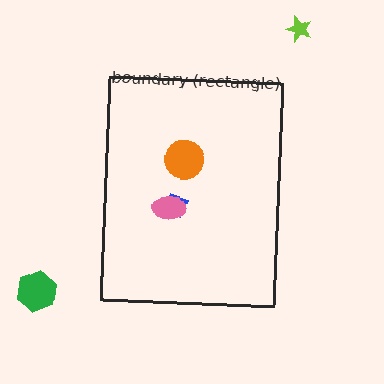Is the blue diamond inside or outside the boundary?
Inside.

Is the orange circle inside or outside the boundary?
Inside.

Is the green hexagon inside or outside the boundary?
Outside.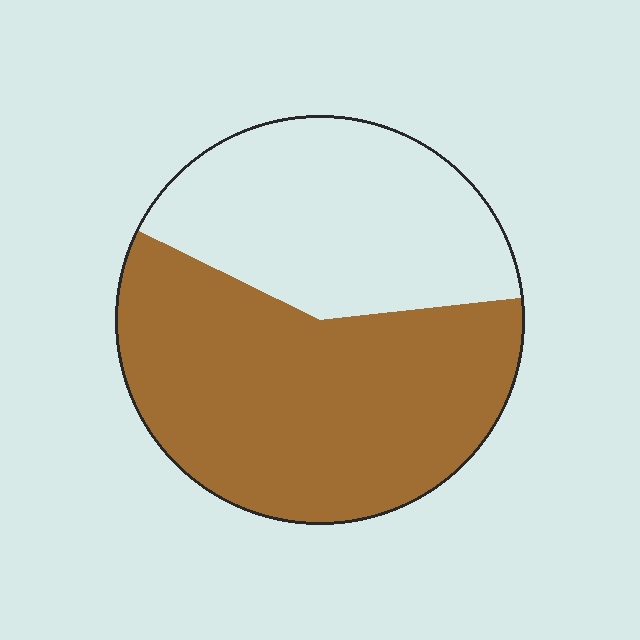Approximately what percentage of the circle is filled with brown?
Approximately 60%.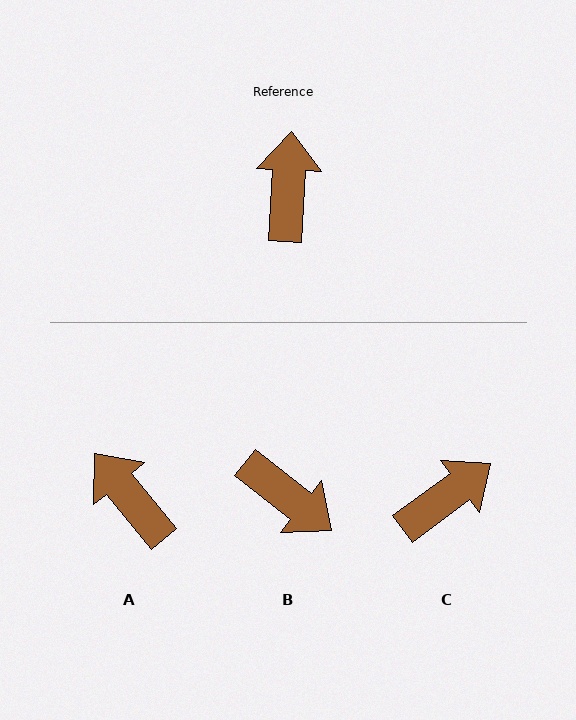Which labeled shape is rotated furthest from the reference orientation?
B, about 125 degrees away.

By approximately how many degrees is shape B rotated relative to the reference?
Approximately 125 degrees clockwise.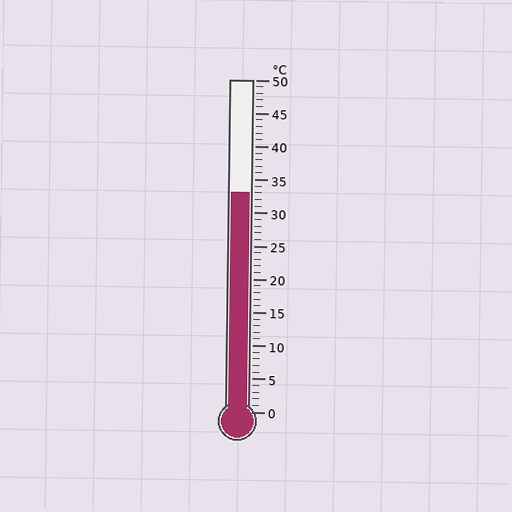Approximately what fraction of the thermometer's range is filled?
The thermometer is filled to approximately 65% of its range.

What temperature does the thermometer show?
The thermometer shows approximately 33°C.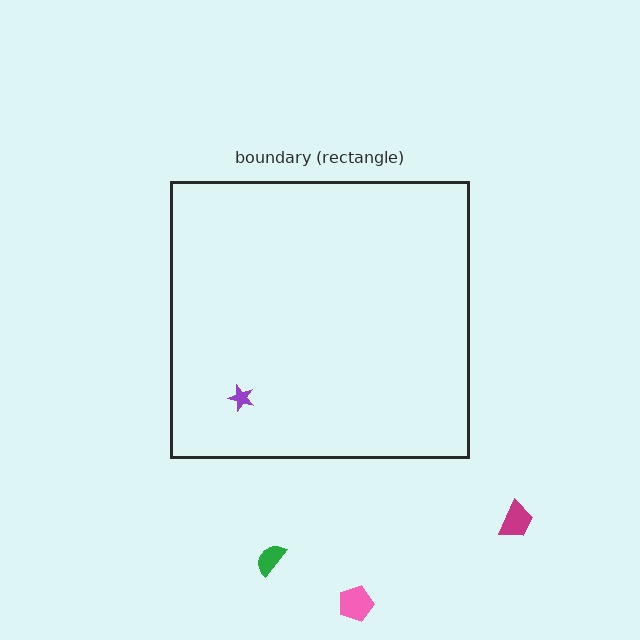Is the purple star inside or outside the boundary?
Inside.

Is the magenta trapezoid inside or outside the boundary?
Outside.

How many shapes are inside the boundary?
1 inside, 3 outside.